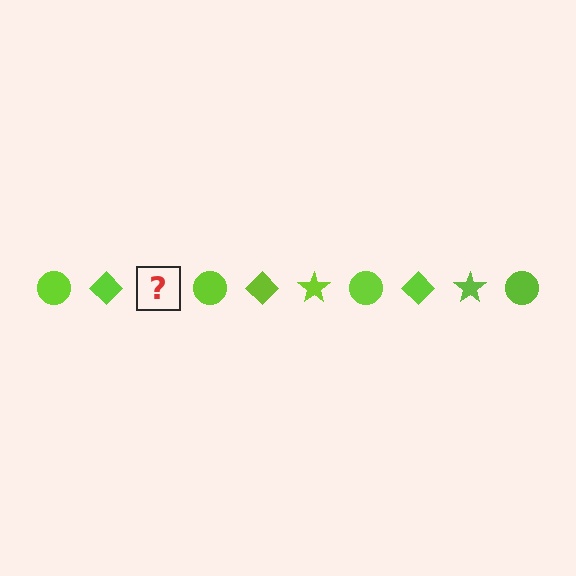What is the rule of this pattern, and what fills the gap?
The rule is that the pattern cycles through circle, diamond, star shapes in lime. The gap should be filled with a lime star.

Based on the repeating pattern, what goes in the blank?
The blank should be a lime star.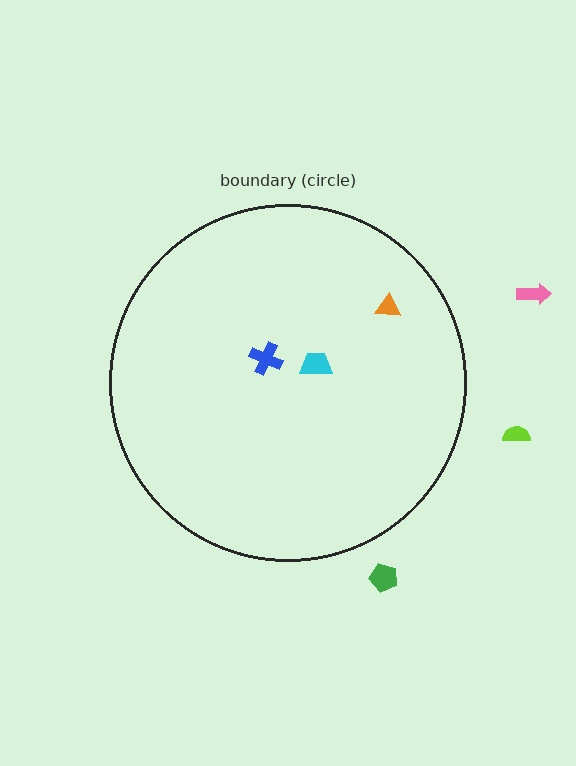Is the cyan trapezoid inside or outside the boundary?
Inside.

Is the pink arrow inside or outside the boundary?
Outside.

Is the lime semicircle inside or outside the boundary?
Outside.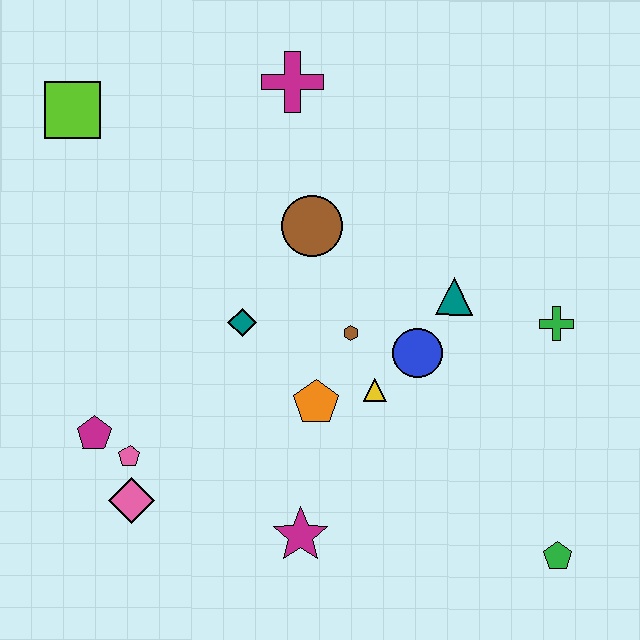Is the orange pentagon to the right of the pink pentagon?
Yes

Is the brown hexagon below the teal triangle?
Yes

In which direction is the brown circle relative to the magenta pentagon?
The brown circle is to the right of the magenta pentagon.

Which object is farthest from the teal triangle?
The lime square is farthest from the teal triangle.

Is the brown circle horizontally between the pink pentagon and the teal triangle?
Yes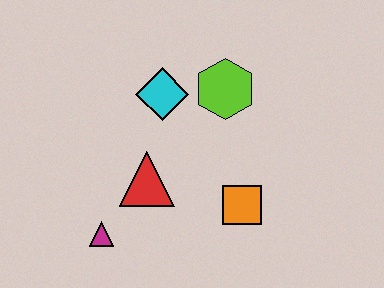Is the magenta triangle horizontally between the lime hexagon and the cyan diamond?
No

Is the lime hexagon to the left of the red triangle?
No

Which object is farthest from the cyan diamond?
The magenta triangle is farthest from the cyan diamond.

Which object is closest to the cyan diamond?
The lime hexagon is closest to the cyan diamond.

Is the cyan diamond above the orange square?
Yes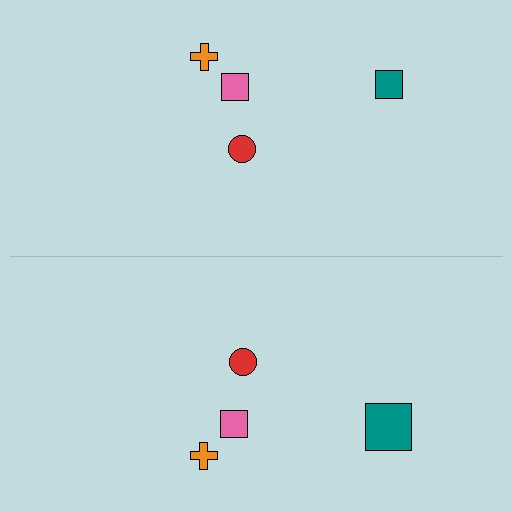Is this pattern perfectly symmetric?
No, the pattern is not perfectly symmetric. The teal square on the bottom side has a different size than its mirror counterpart.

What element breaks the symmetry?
The teal square on the bottom side has a different size than its mirror counterpart.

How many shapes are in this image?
There are 8 shapes in this image.